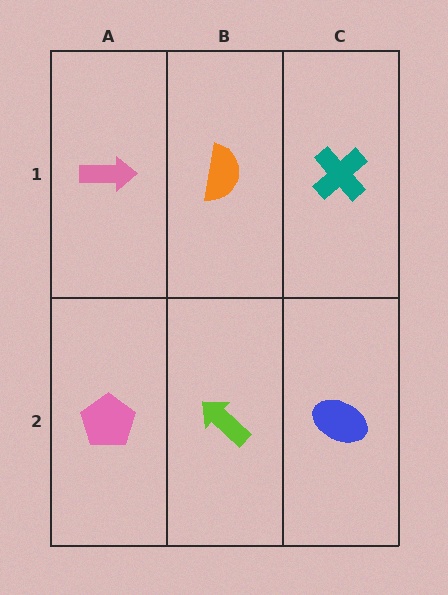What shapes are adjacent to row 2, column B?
An orange semicircle (row 1, column B), a pink pentagon (row 2, column A), a blue ellipse (row 2, column C).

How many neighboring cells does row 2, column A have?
2.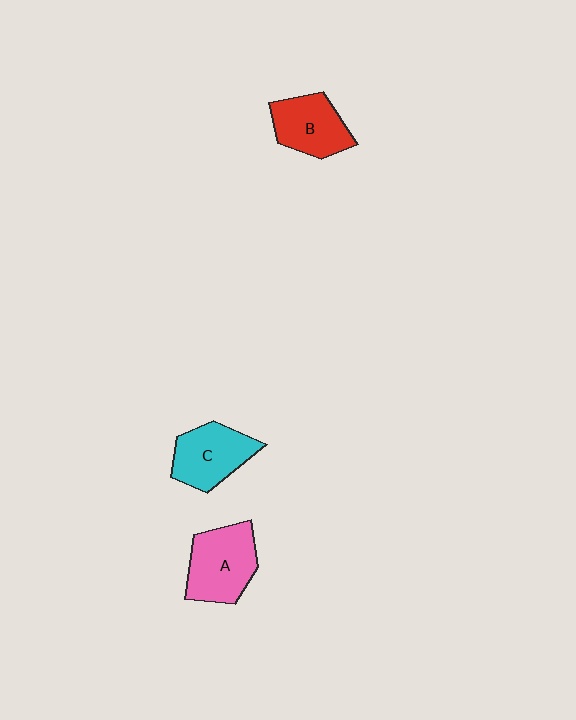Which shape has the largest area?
Shape A (pink).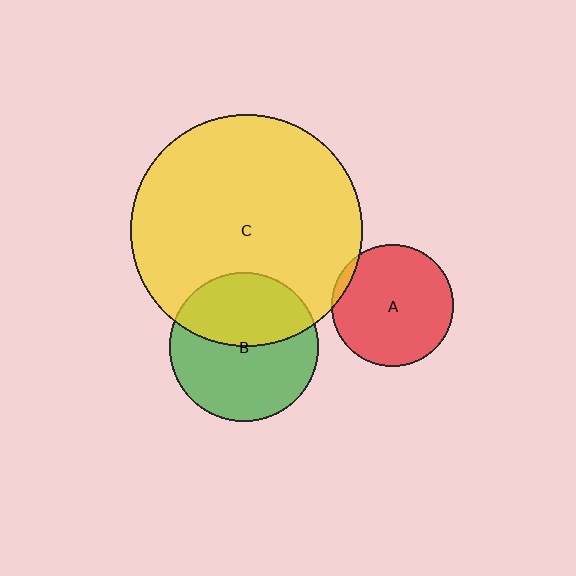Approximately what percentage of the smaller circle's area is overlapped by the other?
Approximately 45%.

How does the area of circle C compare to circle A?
Approximately 3.6 times.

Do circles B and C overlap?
Yes.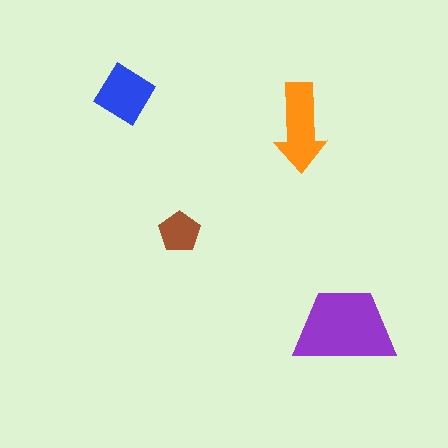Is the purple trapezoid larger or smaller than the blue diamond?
Larger.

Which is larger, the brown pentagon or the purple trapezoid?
The purple trapezoid.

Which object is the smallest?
The brown pentagon.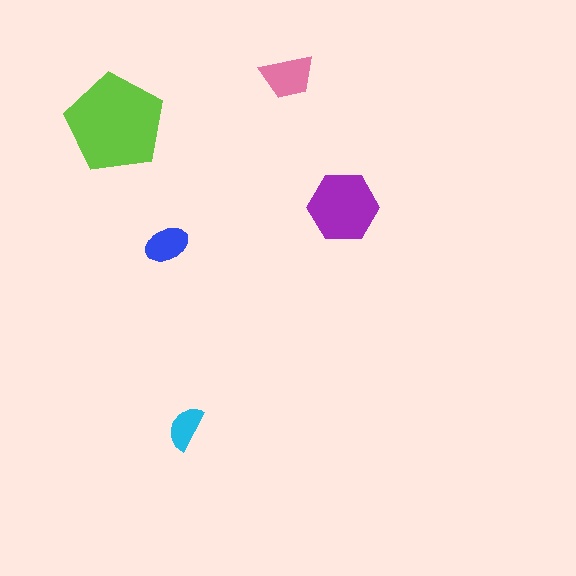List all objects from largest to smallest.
The lime pentagon, the purple hexagon, the pink trapezoid, the blue ellipse, the cyan semicircle.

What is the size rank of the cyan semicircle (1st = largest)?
5th.